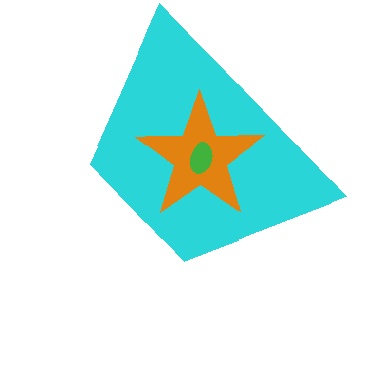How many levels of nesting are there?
3.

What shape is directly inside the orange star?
The green ellipse.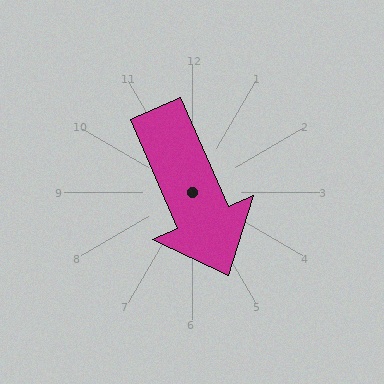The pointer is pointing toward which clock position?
Roughly 5 o'clock.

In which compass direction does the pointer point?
Southeast.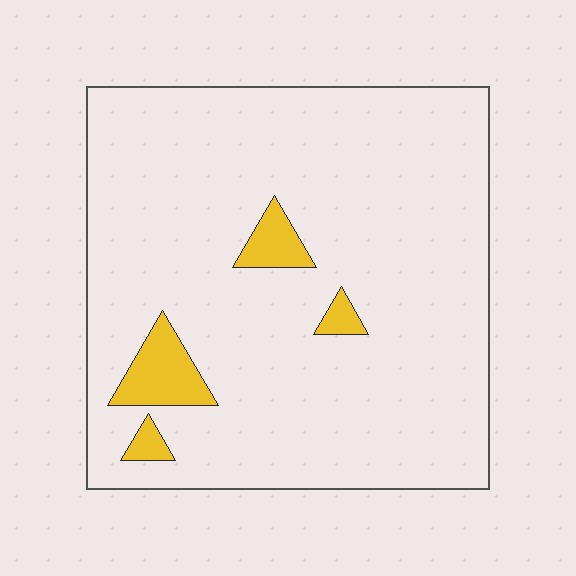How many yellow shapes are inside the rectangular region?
4.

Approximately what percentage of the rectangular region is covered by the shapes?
Approximately 5%.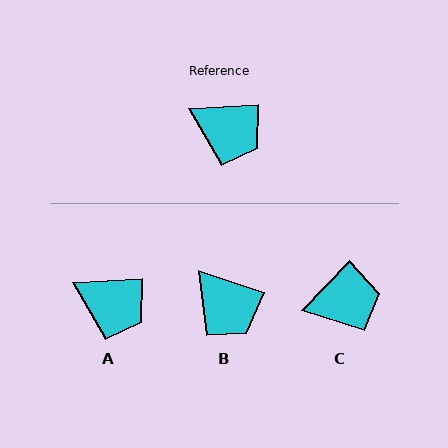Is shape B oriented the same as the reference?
No, it is off by about 23 degrees.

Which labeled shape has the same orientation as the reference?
A.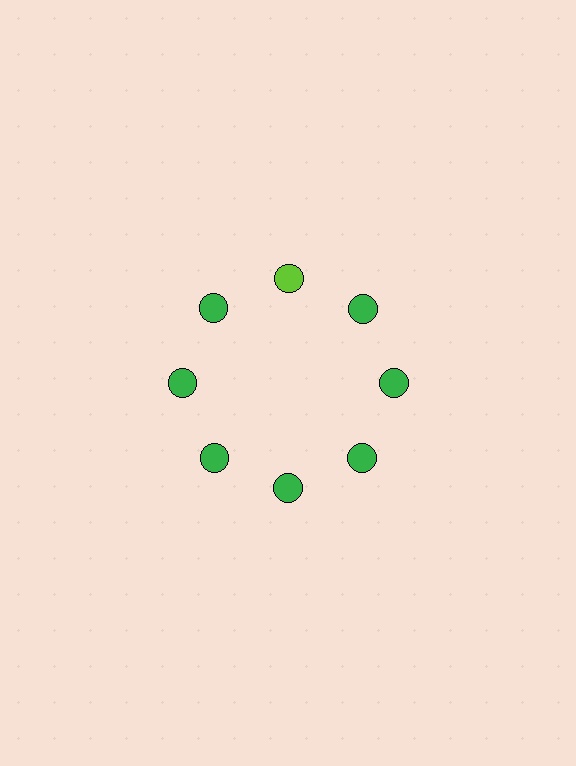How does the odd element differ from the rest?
It has a different color: lime instead of green.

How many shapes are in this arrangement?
There are 8 shapes arranged in a ring pattern.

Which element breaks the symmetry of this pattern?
The lime circle at roughly the 12 o'clock position breaks the symmetry. All other shapes are green circles.